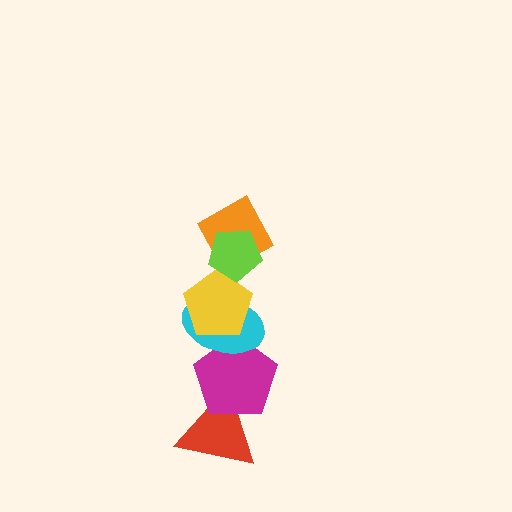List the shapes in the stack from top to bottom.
From top to bottom: the lime pentagon, the orange diamond, the yellow pentagon, the cyan ellipse, the magenta pentagon, the red triangle.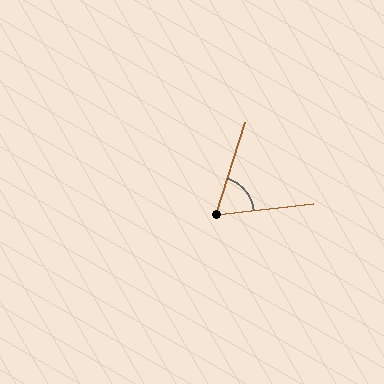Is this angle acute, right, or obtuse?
It is acute.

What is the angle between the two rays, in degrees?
Approximately 66 degrees.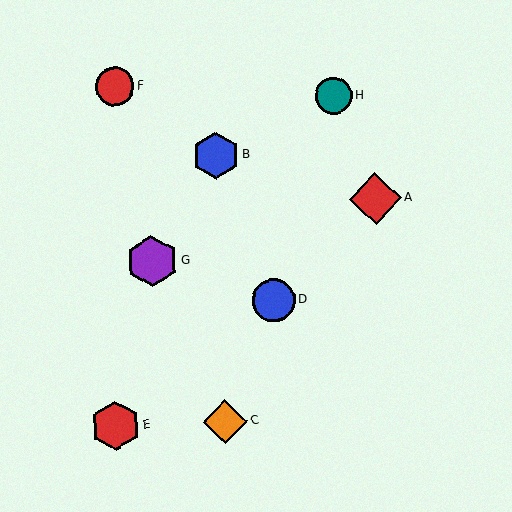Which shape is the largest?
The red diamond (labeled A) is the largest.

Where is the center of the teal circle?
The center of the teal circle is at (334, 96).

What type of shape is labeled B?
Shape B is a blue hexagon.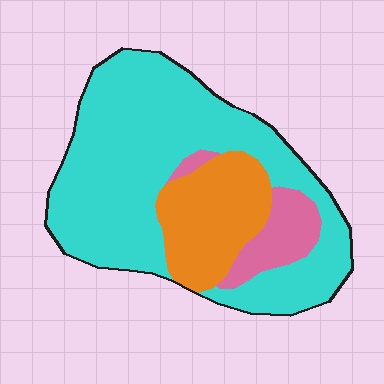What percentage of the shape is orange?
Orange takes up about one fifth (1/5) of the shape.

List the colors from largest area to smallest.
From largest to smallest: cyan, orange, pink.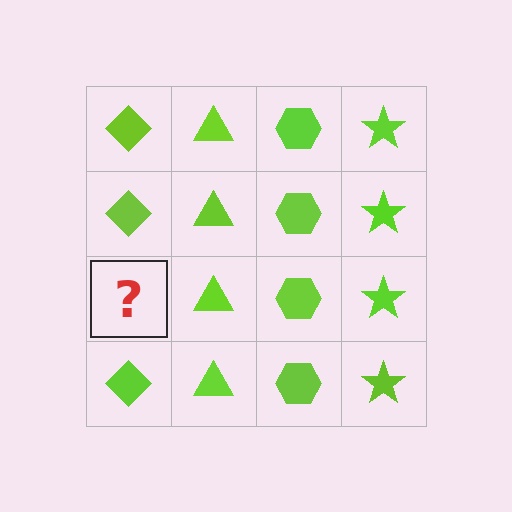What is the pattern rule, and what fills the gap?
The rule is that each column has a consistent shape. The gap should be filled with a lime diamond.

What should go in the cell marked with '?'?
The missing cell should contain a lime diamond.